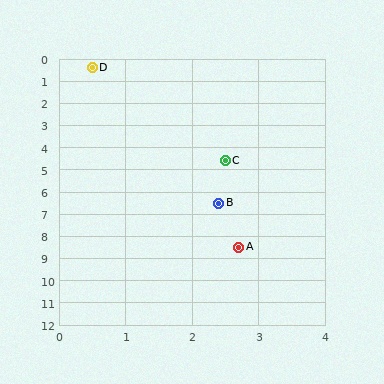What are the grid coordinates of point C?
Point C is at approximately (2.5, 4.6).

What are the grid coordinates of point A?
Point A is at approximately (2.7, 8.5).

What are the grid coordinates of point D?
Point D is at approximately (0.5, 0.4).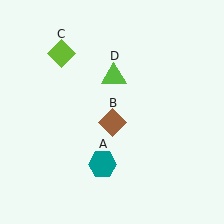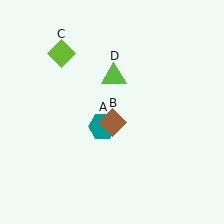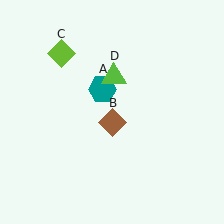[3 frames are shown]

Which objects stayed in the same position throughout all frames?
Brown diamond (object B) and lime diamond (object C) and lime triangle (object D) remained stationary.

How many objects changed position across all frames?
1 object changed position: teal hexagon (object A).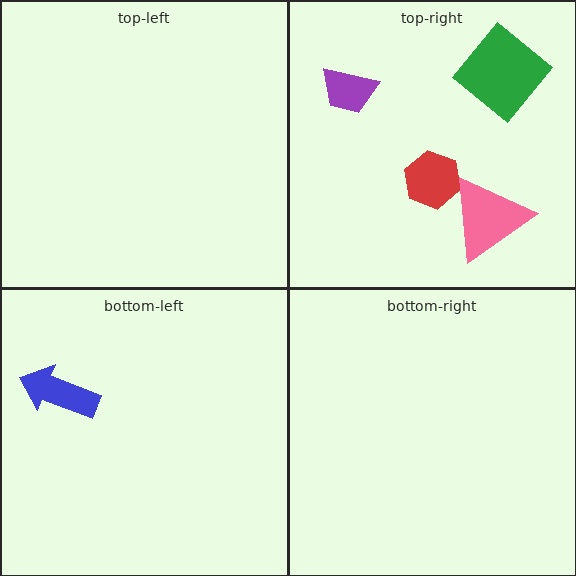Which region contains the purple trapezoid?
The top-right region.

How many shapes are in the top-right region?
4.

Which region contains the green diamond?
The top-right region.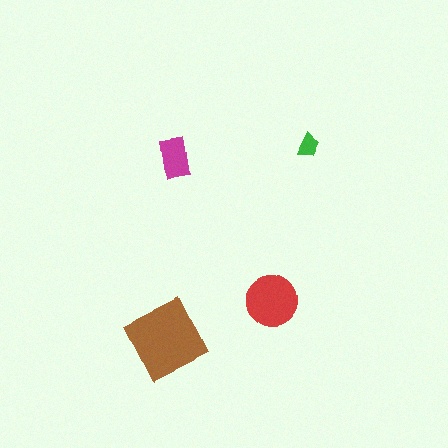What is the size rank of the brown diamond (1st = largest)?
1st.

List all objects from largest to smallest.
The brown diamond, the red circle, the magenta rectangle, the green trapezoid.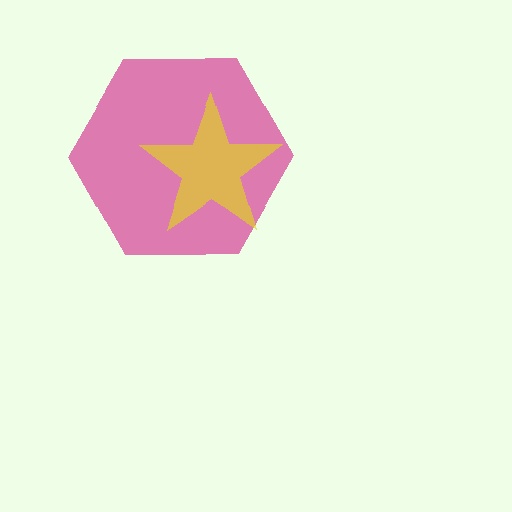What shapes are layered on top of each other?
The layered shapes are: a magenta hexagon, a yellow star.